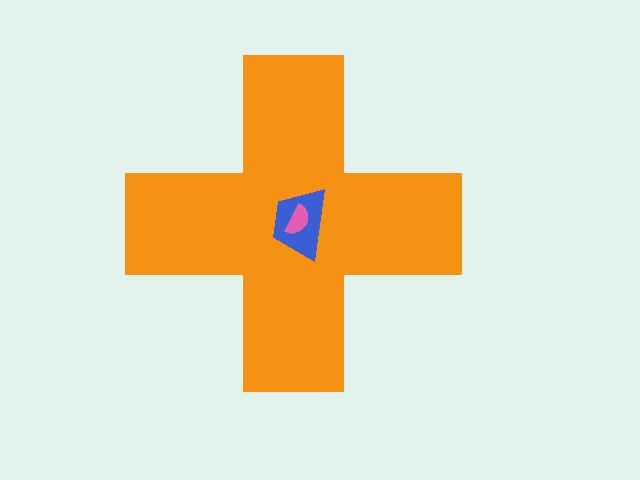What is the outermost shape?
The orange cross.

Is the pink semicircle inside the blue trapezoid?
Yes.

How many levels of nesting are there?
3.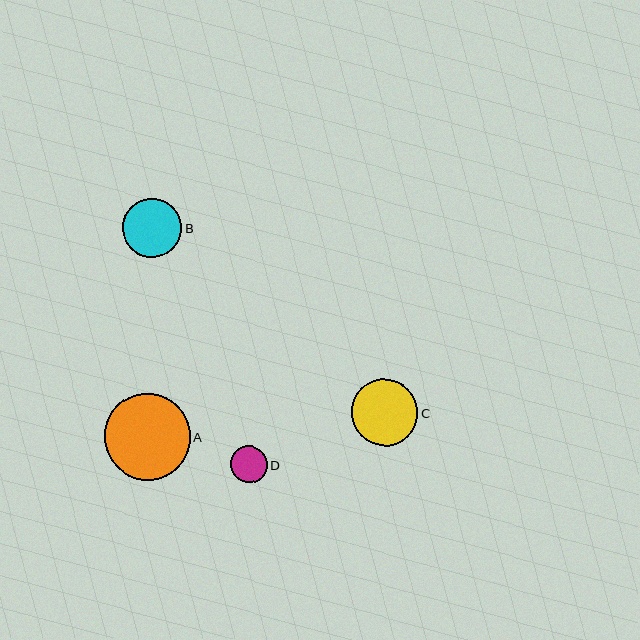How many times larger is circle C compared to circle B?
Circle C is approximately 1.1 times the size of circle B.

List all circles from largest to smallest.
From largest to smallest: A, C, B, D.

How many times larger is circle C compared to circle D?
Circle C is approximately 1.8 times the size of circle D.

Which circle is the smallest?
Circle D is the smallest with a size of approximately 37 pixels.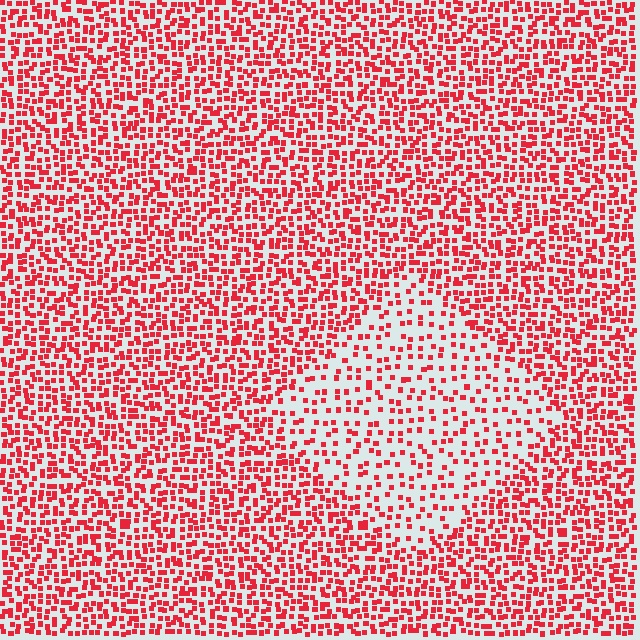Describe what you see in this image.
The image contains small red elements arranged at two different densities. A diamond-shaped region is visible where the elements are less densely packed than the surrounding area.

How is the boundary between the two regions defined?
The boundary is defined by a change in element density (approximately 2.1x ratio). All elements are the same color, size, and shape.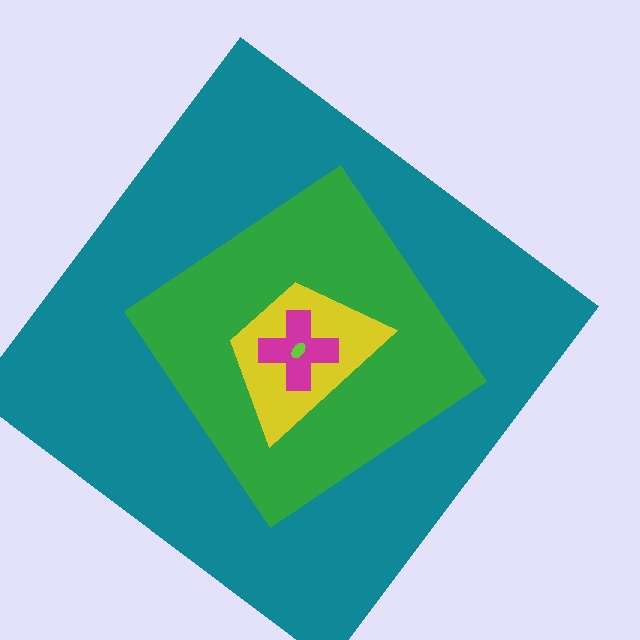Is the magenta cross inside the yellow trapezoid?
Yes.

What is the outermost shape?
The teal diamond.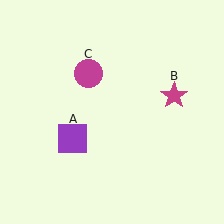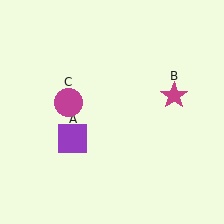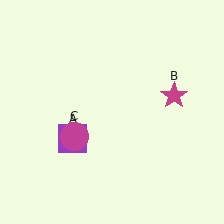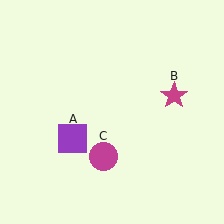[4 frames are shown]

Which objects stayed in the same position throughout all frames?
Purple square (object A) and magenta star (object B) remained stationary.